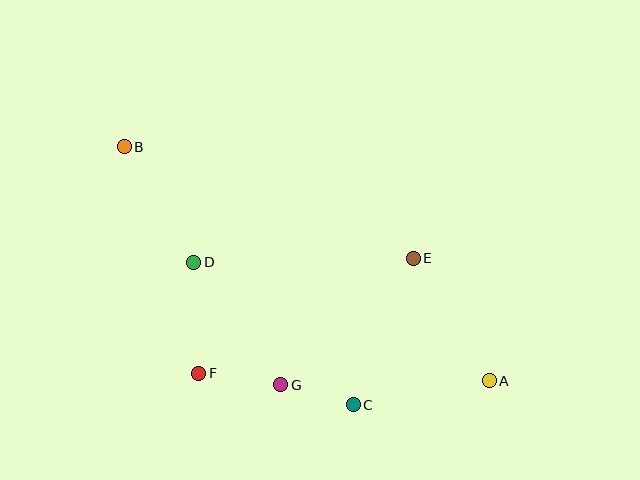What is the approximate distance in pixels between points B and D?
The distance between B and D is approximately 135 pixels.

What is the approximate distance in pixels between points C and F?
The distance between C and F is approximately 157 pixels.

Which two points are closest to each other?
Points C and G are closest to each other.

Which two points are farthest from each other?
Points A and B are farthest from each other.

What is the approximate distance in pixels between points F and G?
The distance between F and G is approximately 83 pixels.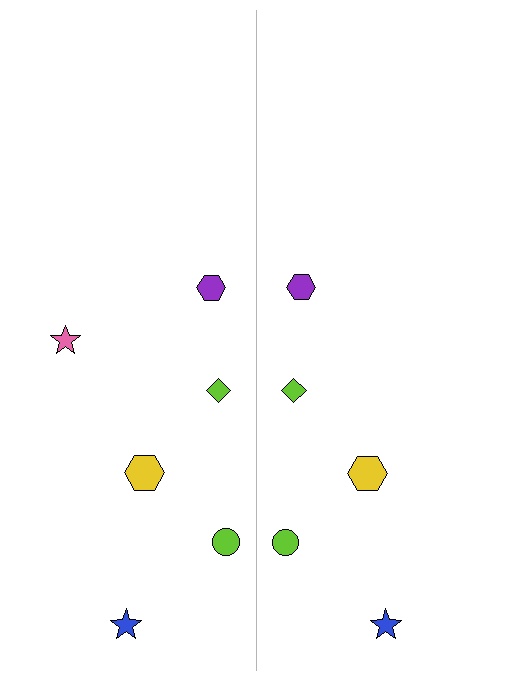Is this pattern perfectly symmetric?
No, the pattern is not perfectly symmetric. A pink star is missing from the right side.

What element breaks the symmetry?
A pink star is missing from the right side.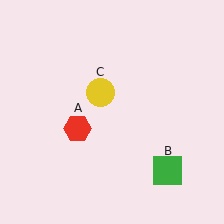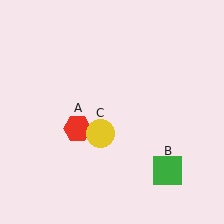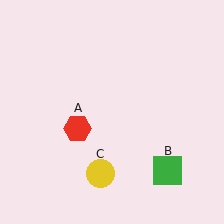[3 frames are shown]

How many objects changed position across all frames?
1 object changed position: yellow circle (object C).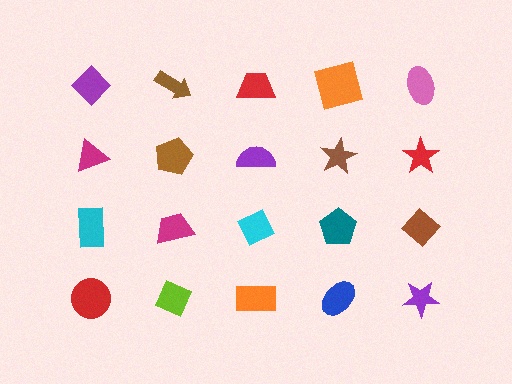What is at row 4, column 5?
A purple star.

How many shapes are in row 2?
5 shapes.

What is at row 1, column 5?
A pink ellipse.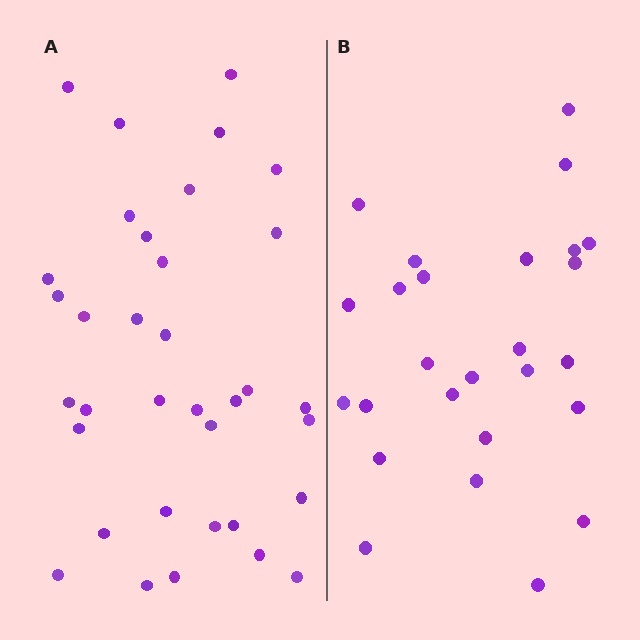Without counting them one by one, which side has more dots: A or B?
Region A (the left region) has more dots.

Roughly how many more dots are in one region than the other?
Region A has roughly 8 or so more dots than region B.